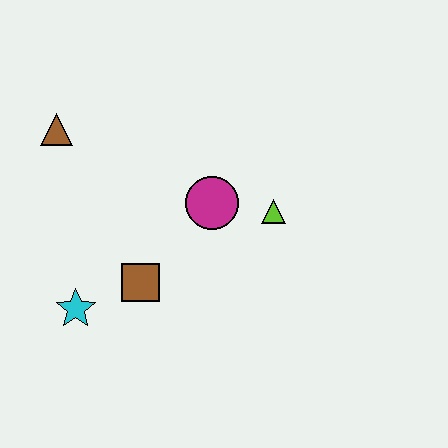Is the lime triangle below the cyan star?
No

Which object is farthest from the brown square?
The brown triangle is farthest from the brown square.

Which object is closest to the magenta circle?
The lime triangle is closest to the magenta circle.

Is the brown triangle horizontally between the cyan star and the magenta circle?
No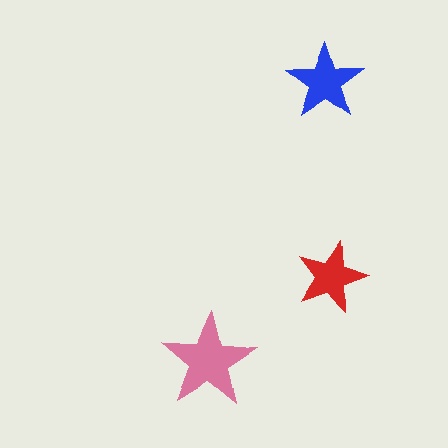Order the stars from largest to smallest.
the pink one, the blue one, the red one.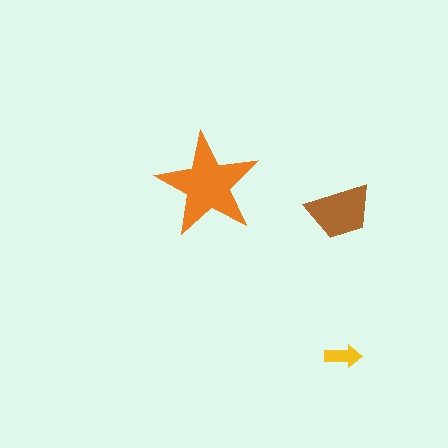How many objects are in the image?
There are 3 objects in the image.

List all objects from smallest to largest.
The yellow arrow, the brown trapezoid, the orange star.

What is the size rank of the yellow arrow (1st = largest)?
3rd.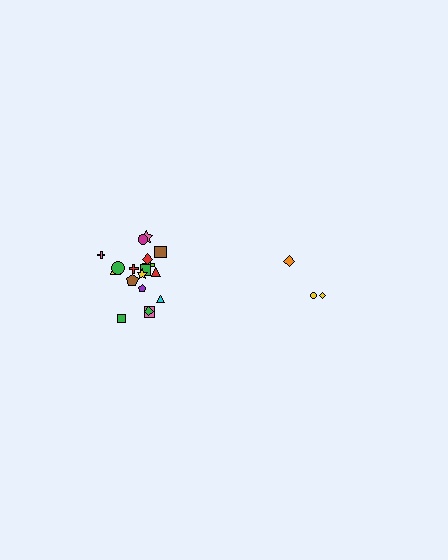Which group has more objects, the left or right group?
The left group.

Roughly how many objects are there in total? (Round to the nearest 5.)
Roughly 20 objects in total.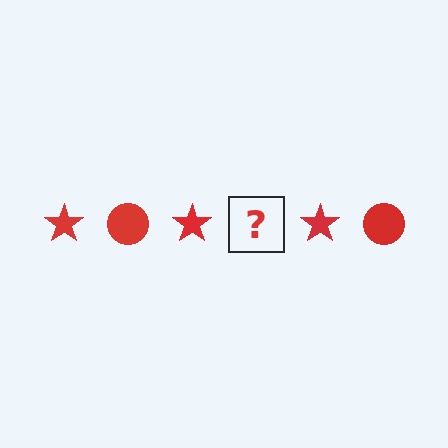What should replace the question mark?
The question mark should be replaced with a red circle.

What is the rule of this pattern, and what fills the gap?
The rule is that the pattern cycles through star, circle shapes in red. The gap should be filled with a red circle.